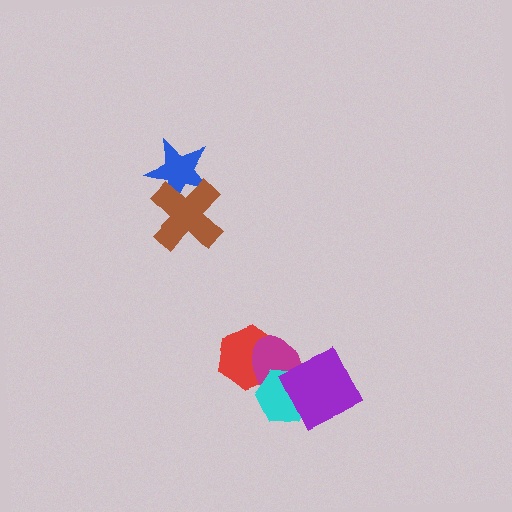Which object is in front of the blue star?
The brown cross is in front of the blue star.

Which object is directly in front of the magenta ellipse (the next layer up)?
The cyan hexagon is directly in front of the magenta ellipse.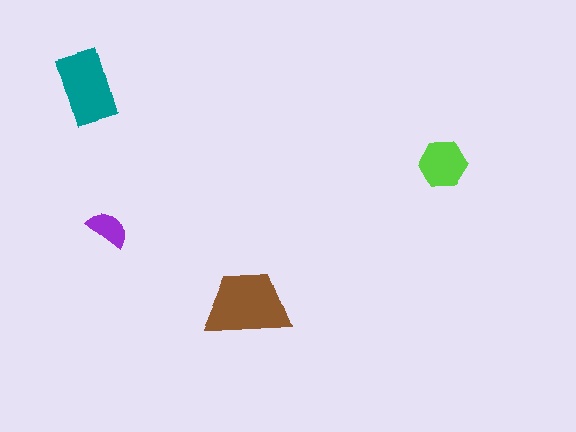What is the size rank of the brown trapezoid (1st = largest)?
1st.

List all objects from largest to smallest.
The brown trapezoid, the teal rectangle, the lime hexagon, the purple semicircle.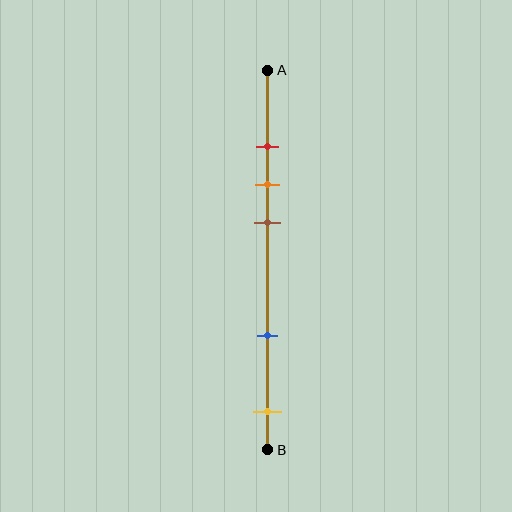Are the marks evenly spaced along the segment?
No, the marks are not evenly spaced.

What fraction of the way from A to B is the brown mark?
The brown mark is approximately 40% (0.4) of the way from A to B.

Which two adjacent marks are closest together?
The red and orange marks are the closest adjacent pair.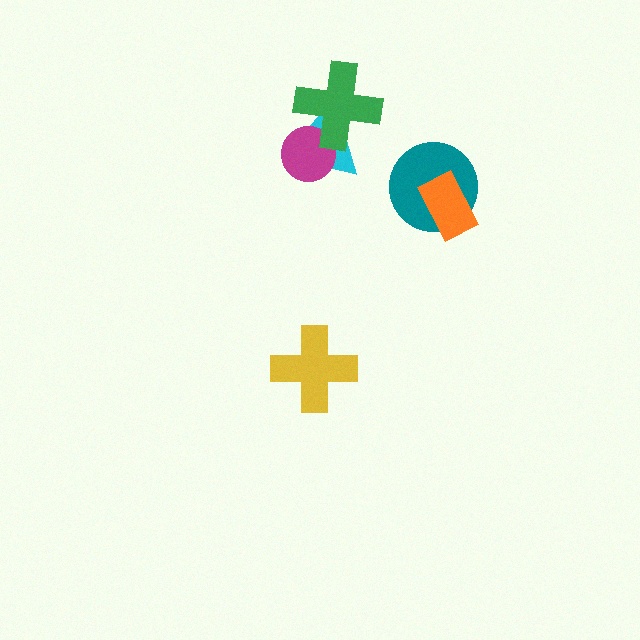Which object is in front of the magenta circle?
The green cross is in front of the magenta circle.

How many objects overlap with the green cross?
2 objects overlap with the green cross.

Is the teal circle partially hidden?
Yes, it is partially covered by another shape.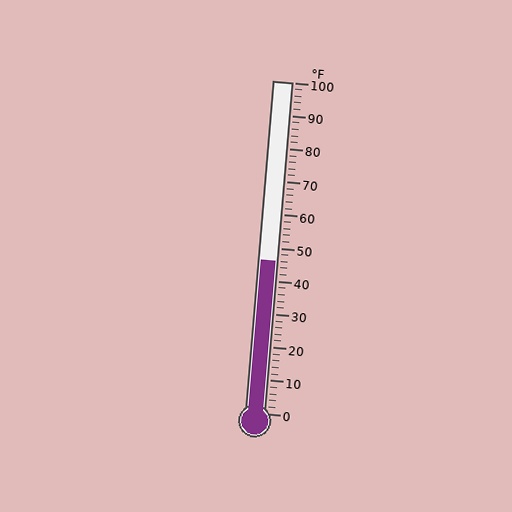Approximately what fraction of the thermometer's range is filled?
The thermometer is filled to approximately 45% of its range.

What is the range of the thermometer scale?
The thermometer scale ranges from 0°F to 100°F.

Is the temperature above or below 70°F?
The temperature is below 70°F.